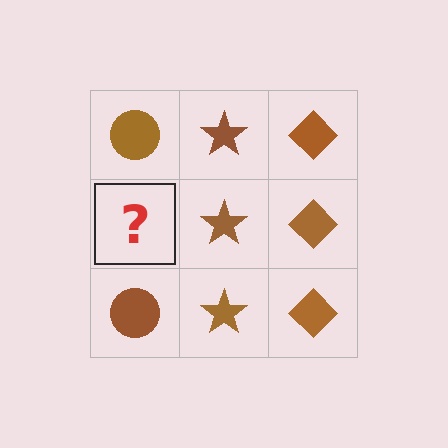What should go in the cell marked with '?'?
The missing cell should contain a brown circle.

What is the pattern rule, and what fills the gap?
The rule is that each column has a consistent shape. The gap should be filled with a brown circle.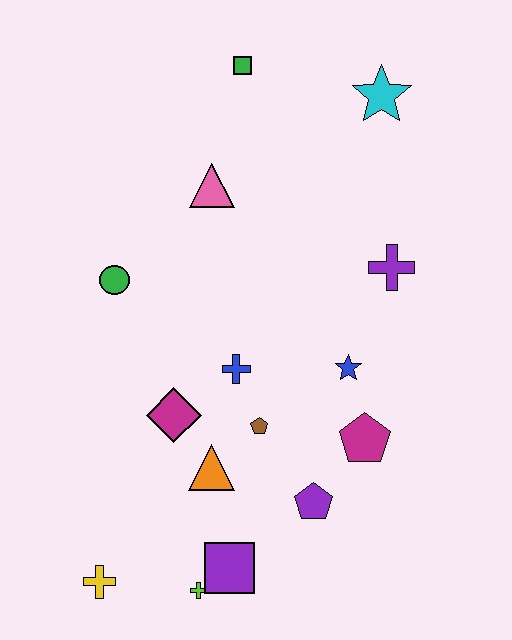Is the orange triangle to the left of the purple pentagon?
Yes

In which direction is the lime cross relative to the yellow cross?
The lime cross is to the right of the yellow cross.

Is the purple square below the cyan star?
Yes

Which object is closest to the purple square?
The lime cross is closest to the purple square.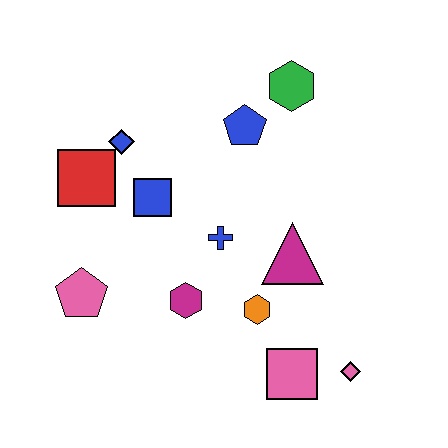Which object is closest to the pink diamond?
The pink square is closest to the pink diamond.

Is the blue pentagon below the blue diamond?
No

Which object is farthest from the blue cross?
The pink diamond is farthest from the blue cross.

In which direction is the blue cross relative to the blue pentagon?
The blue cross is below the blue pentagon.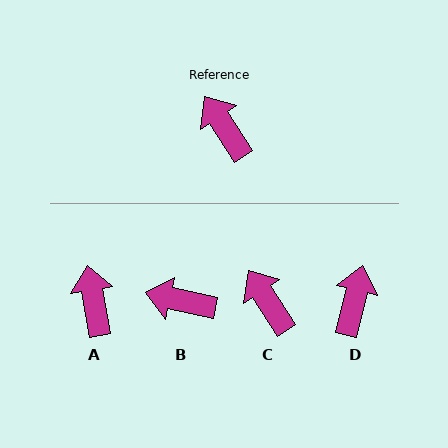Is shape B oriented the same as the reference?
No, it is off by about 45 degrees.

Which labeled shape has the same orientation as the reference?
C.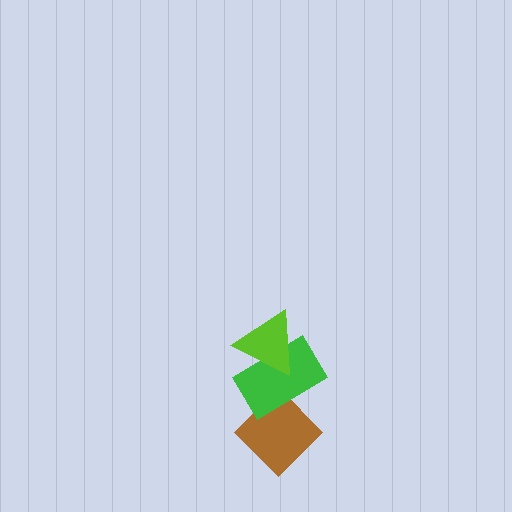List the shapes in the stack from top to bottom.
From top to bottom: the lime triangle, the green rectangle, the brown diamond.